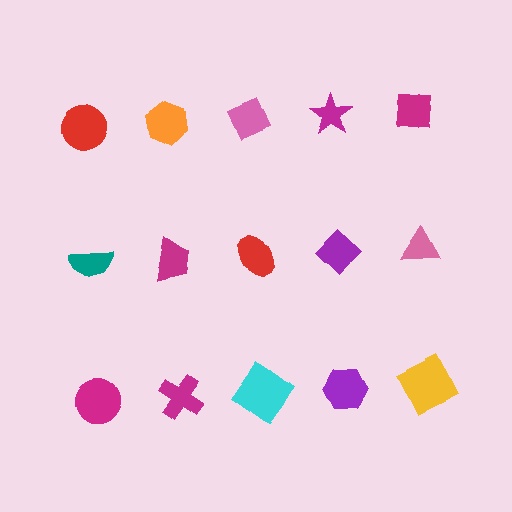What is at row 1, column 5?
A magenta square.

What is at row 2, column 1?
A teal semicircle.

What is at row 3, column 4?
A purple hexagon.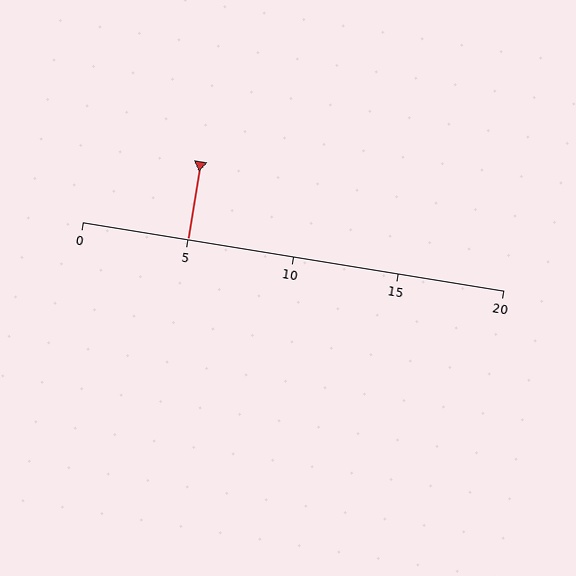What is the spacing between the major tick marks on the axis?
The major ticks are spaced 5 apart.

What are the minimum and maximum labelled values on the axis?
The axis runs from 0 to 20.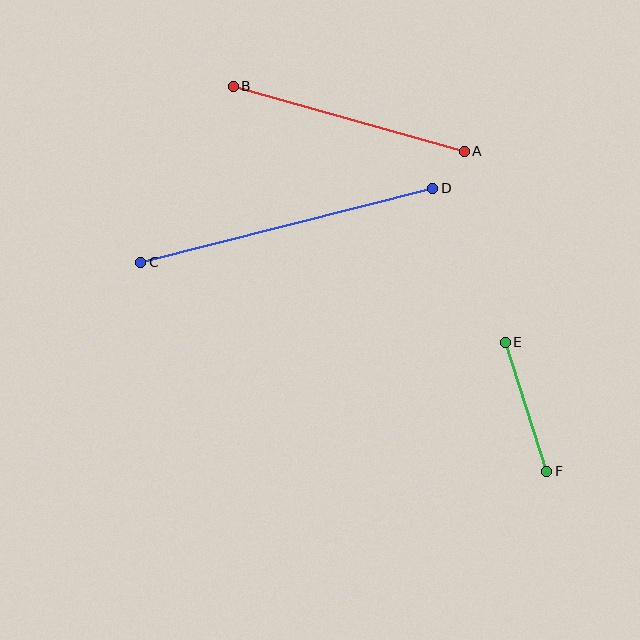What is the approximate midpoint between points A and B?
The midpoint is at approximately (349, 119) pixels.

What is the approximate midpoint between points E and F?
The midpoint is at approximately (526, 407) pixels.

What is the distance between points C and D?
The distance is approximately 301 pixels.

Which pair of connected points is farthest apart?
Points C and D are farthest apart.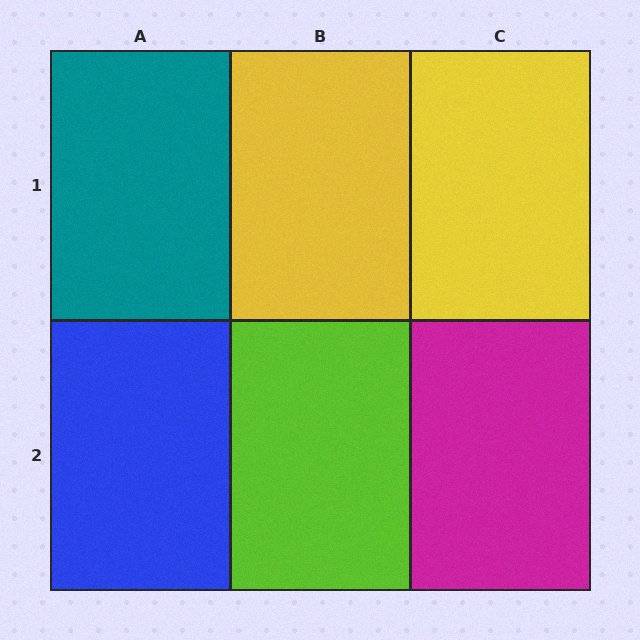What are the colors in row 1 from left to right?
Teal, yellow, yellow.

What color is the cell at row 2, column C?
Magenta.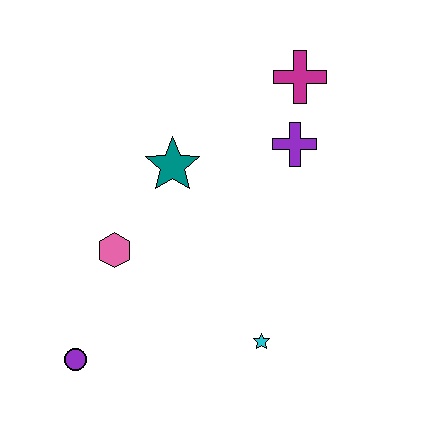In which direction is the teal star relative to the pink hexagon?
The teal star is above the pink hexagon.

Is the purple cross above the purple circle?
Yes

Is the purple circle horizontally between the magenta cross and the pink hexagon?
No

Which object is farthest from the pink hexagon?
The magenta cross is farthest from the pink hexagon.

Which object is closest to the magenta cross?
The purple cross is closest to the magenta cross.